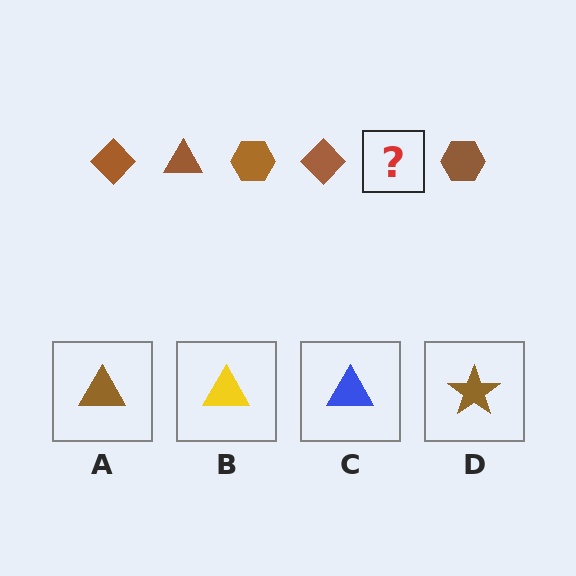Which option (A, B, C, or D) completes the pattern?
A.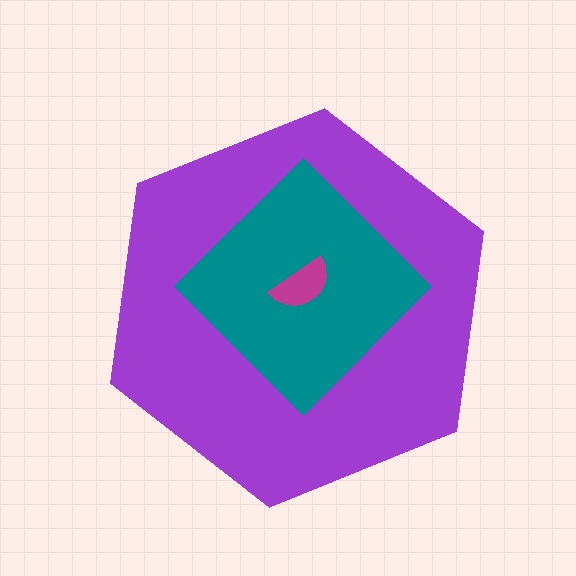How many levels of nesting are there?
3.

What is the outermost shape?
The purple hexagon.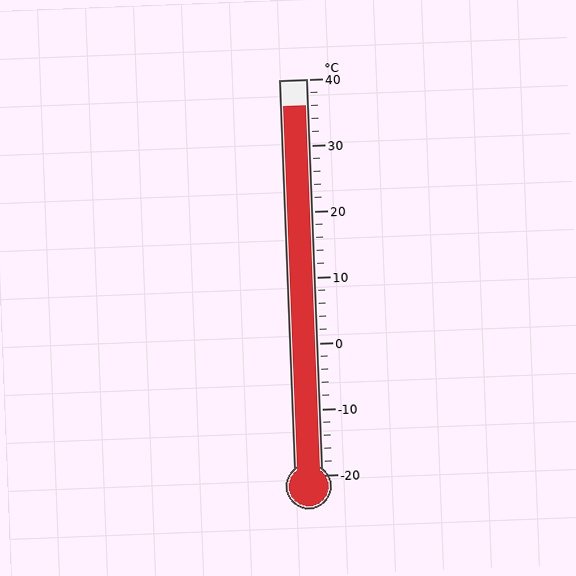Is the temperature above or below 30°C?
The temperature is above 30°C.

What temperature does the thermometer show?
The thermometer shows approximately 36°C.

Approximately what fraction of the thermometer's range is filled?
The thermometer is filled to approximately 95% of its range.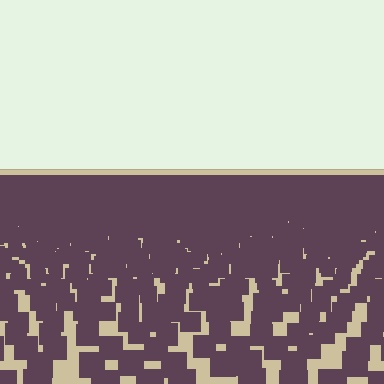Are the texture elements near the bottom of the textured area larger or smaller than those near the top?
Larger. Near the bottom, elements are closer to the viewer and appear at a bigger on-screen size.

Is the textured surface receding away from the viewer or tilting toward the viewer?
The surface is receding away from the viewer. Texture elements get smaller and denser toward the top.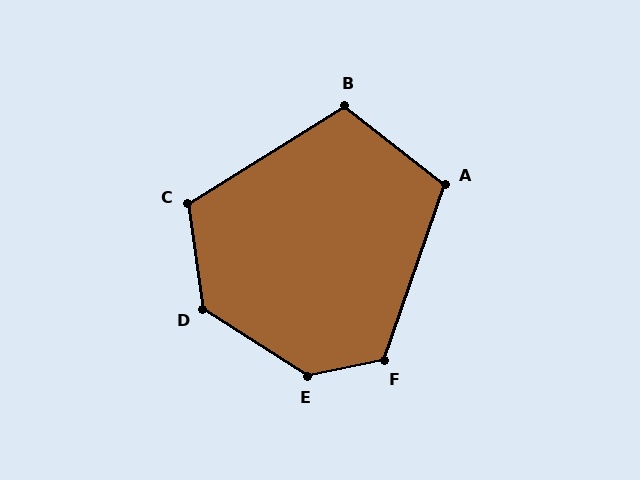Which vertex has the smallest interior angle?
A, at approximately 109 degrees.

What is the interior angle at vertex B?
Approximately 110 degrees (obtuse).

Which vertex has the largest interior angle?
E, at approximately 136 degrees.